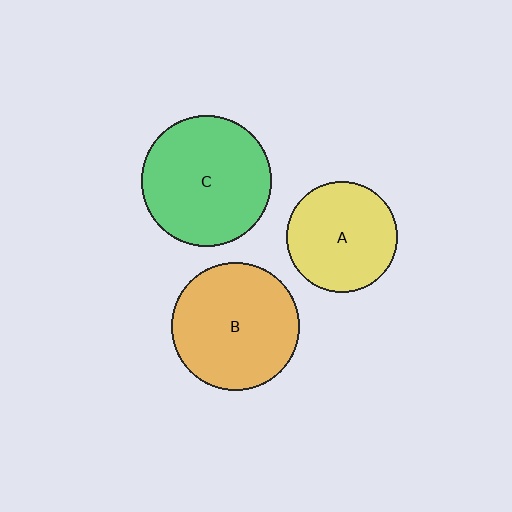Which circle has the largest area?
Circle C (green).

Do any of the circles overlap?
No, none of the circles overlap.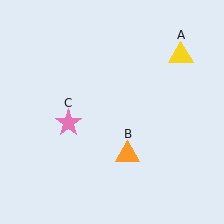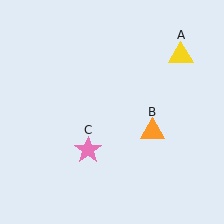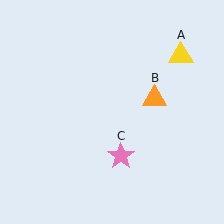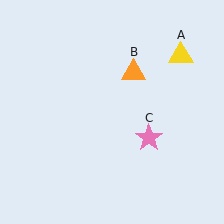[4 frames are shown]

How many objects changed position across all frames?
2 objects changed position: orange triangle (object B), pink star (object C).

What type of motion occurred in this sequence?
The orange triangle (object B), pink star (object C) rotated counterclockwise around the center of the scene.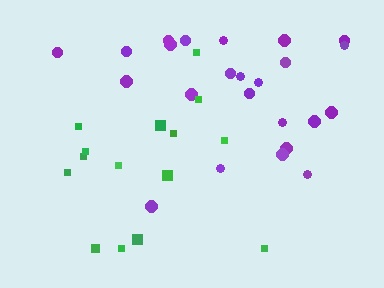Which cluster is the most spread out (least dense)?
Green.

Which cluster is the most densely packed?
Purple.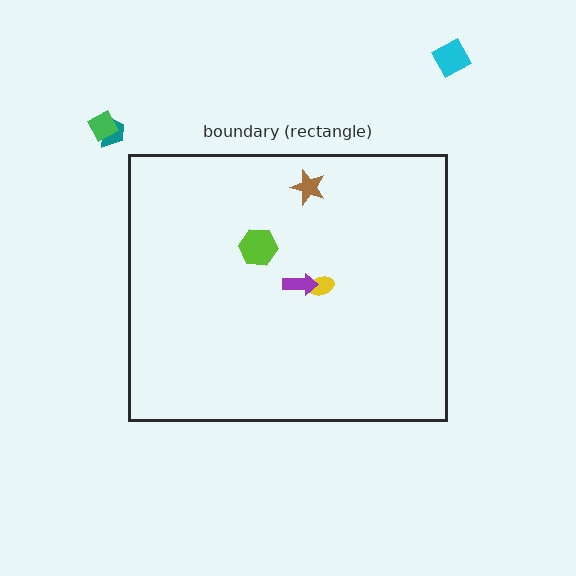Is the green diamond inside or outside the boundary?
Outside.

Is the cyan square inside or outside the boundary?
Outside.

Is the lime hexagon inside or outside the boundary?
Inside.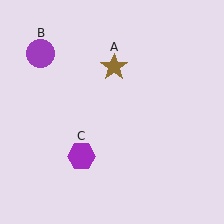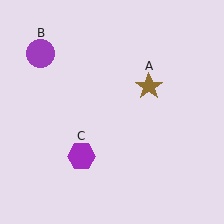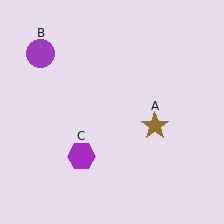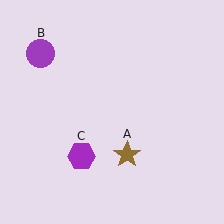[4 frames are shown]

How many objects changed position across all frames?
1 object changed position: brown star (object A).